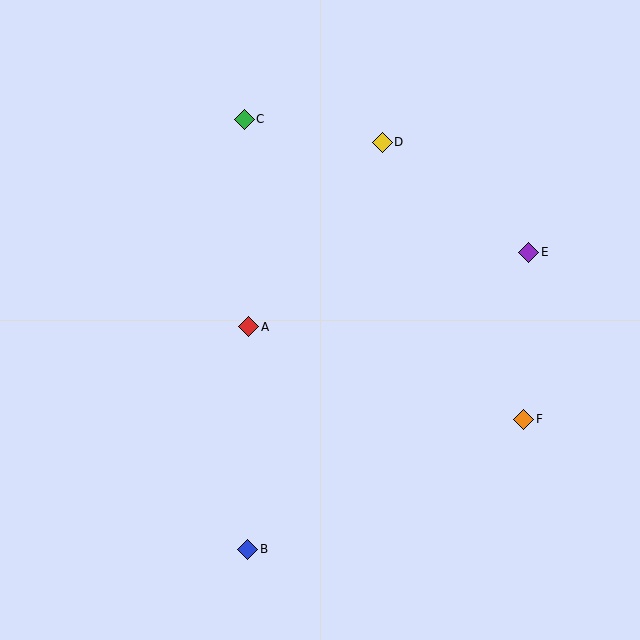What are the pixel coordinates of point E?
Point E is at (529, 252).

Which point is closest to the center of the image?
Point A at (249, 327) is closest to the center.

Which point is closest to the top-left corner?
Point C is closest to the top-left corner.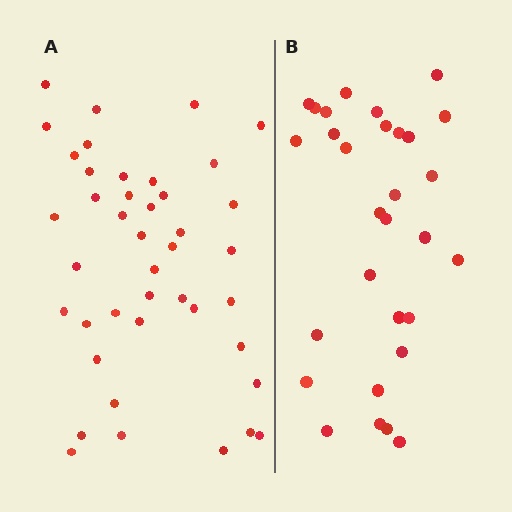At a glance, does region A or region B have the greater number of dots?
Region A (the left region) has more dots.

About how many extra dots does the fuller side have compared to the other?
Region A has roughly 12 or so more dots than region B.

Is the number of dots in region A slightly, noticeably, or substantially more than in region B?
Region A has noticeably more, but not dramatically so. The ratio is roughly 1.4 to 1.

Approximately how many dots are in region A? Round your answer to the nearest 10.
About 40 dots. (The exact count is 42, which rounds to 40.)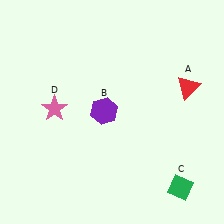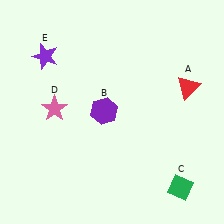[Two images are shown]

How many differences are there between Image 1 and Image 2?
There is 1 difference between the two images.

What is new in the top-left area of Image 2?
A purple star (E) was added in the top-left area of Image 2.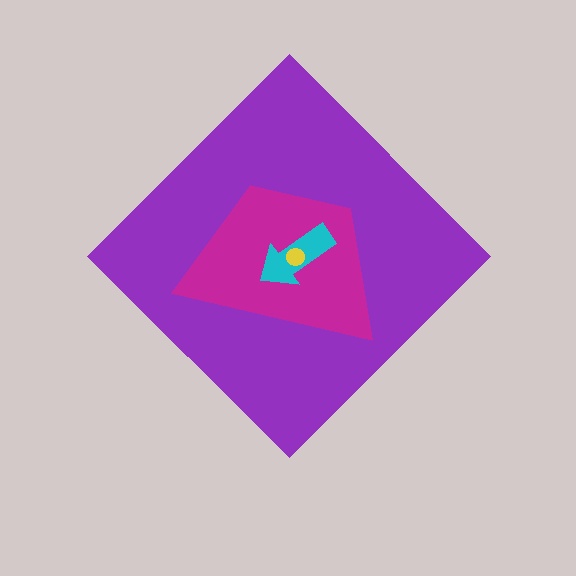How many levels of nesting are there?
4.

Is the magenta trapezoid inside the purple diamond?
Yes.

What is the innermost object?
The yellow circle.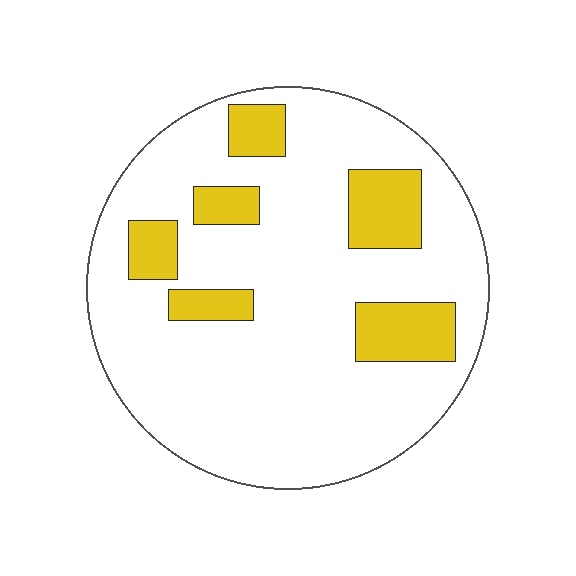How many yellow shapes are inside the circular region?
6.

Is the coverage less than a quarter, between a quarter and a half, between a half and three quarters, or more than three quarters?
Less than a quarter.